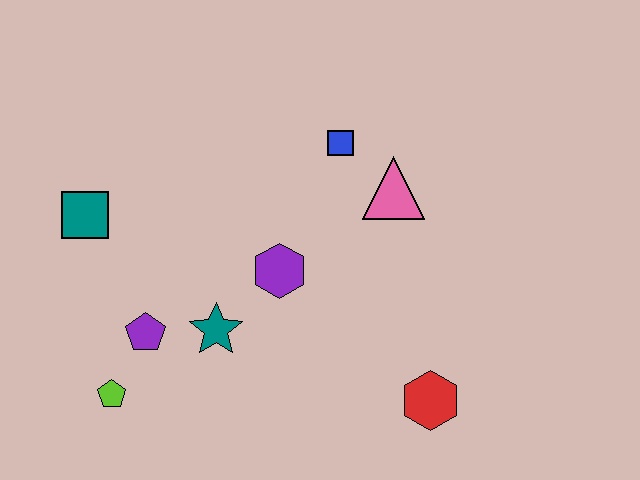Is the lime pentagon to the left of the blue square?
Yes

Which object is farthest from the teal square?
The red hexagon is farthest from the teal square.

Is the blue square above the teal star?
Yes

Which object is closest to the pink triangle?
The blue square is closest to the pink triangle.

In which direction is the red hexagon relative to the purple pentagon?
The red hexagon is to the right of the purple pentagon.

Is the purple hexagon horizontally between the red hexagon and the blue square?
No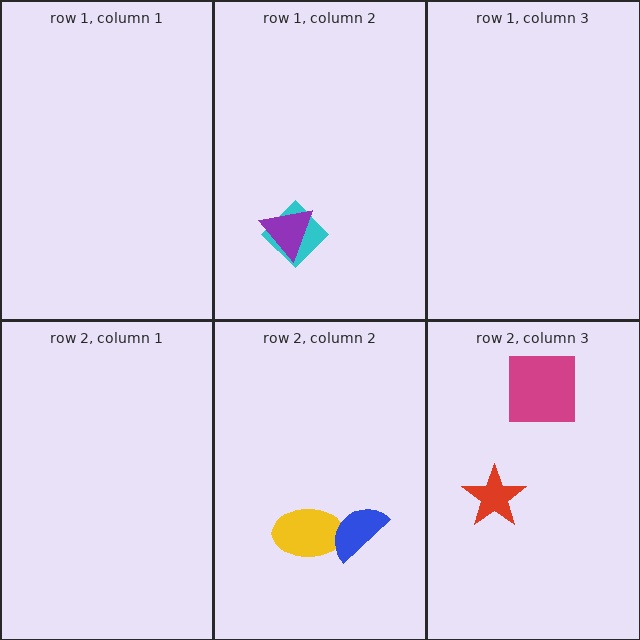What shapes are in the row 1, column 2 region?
The cyan diamond, the purple triangle.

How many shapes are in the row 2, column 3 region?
2.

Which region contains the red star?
The row 2, column 3 region.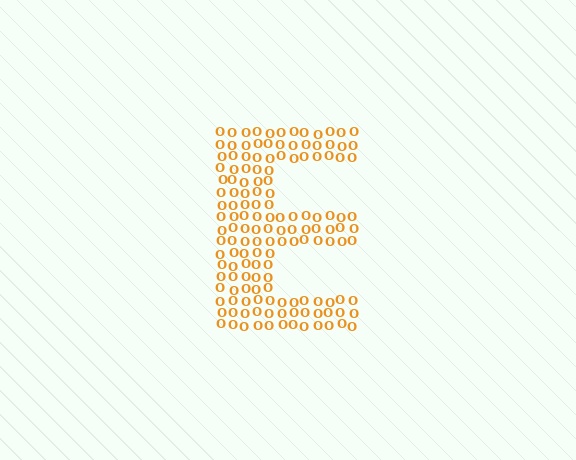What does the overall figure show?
The overall figure shows the letter E.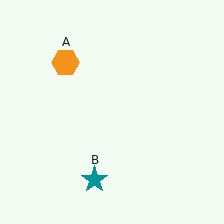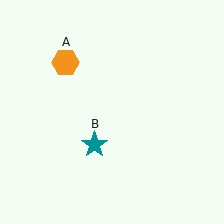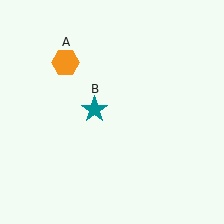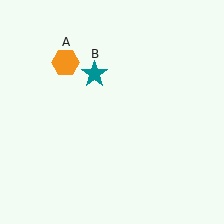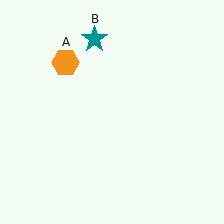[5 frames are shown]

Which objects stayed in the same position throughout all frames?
Orange hexagon (object A) remained stationary.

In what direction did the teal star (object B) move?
The teal star (object B) moved up.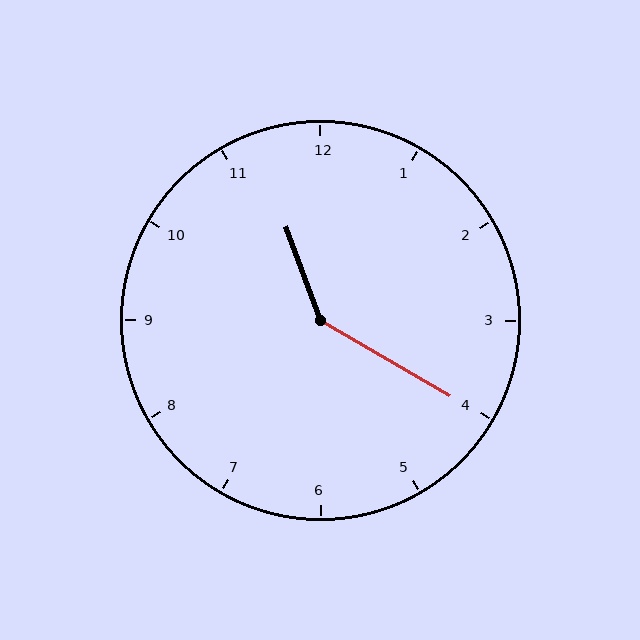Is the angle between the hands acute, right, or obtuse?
It is obtuse.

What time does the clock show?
11:20.